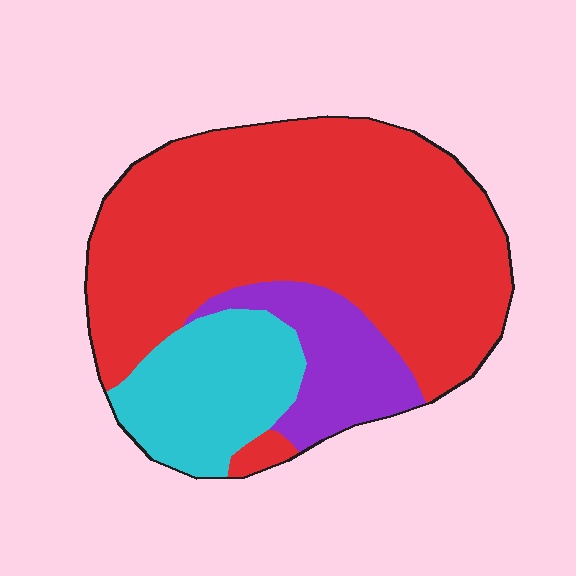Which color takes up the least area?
Purple, at roughly 15%.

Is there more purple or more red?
Red.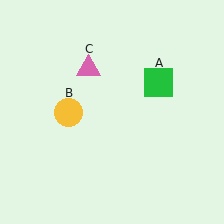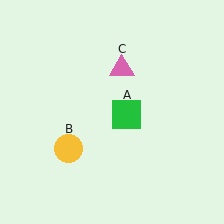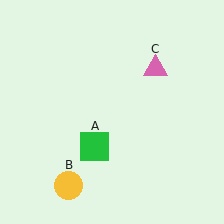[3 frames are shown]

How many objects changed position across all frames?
3 objects changed position: green square (object A), yellow circle (object B), pink triangle (object C).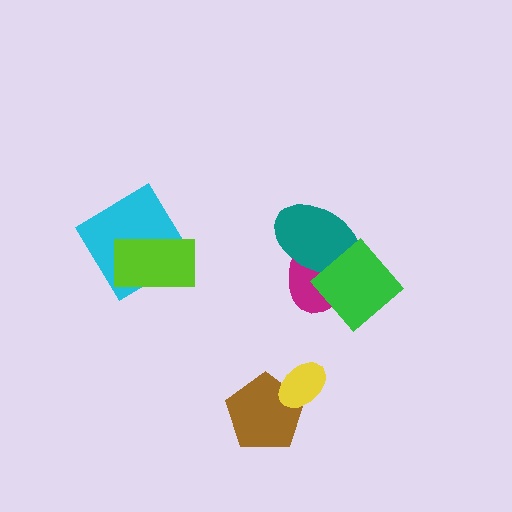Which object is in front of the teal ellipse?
The green diamond is in front of the teal ellipse.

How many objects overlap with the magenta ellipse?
2 objects overlap with the magenta ellipse.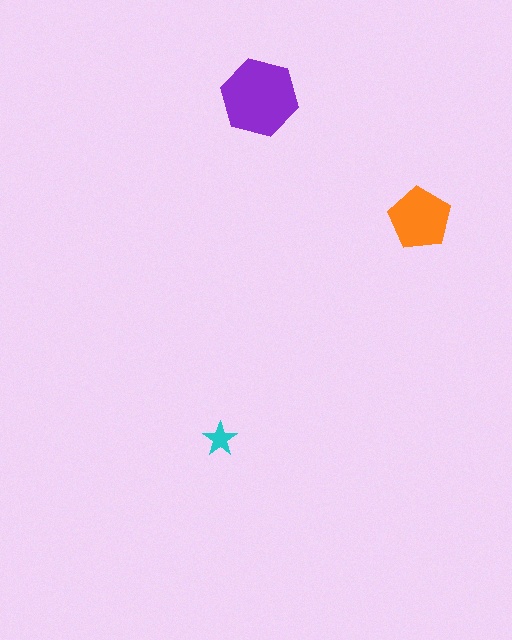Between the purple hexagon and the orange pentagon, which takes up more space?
The purple hexagon.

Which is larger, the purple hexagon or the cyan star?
The purple hexagon.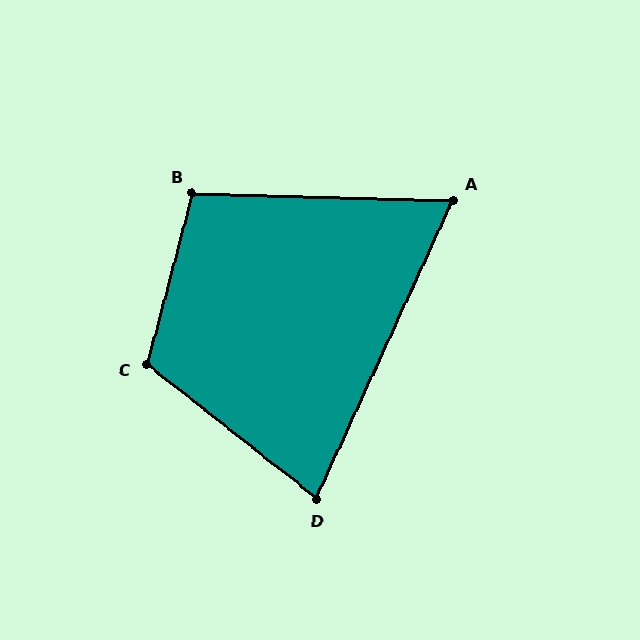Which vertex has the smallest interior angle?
A, at approximately 67 degrees.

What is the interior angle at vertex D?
Approximately 76 degrees (acute).